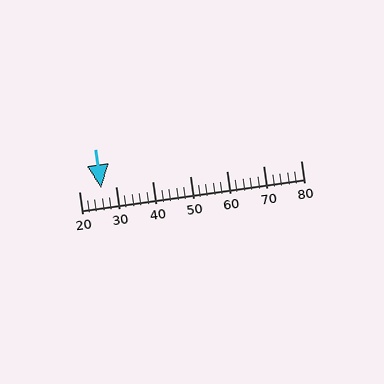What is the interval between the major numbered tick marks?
The major tick marks are spaced 10 units apart.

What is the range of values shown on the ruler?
The ruler shows values from 20 to 80.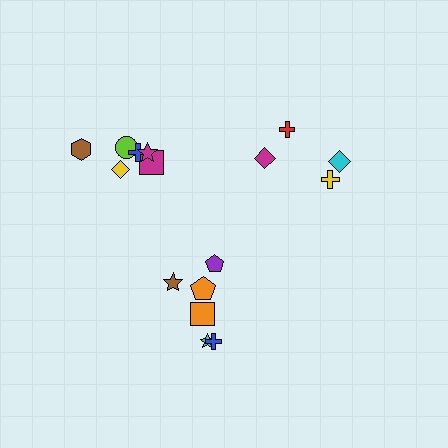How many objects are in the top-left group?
There are 6 objects.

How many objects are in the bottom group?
There are 6 objects.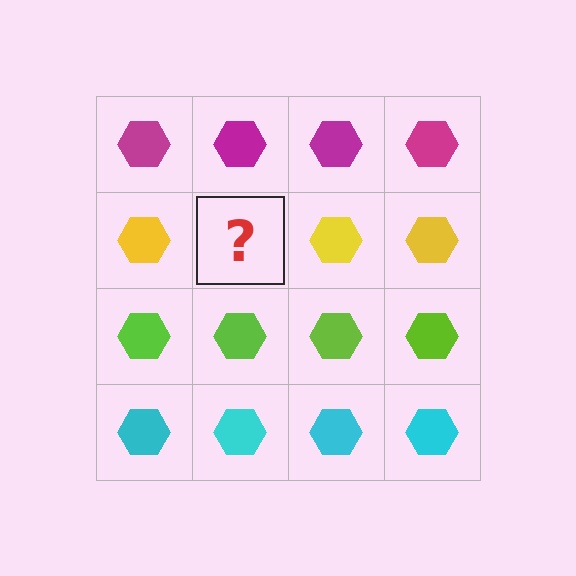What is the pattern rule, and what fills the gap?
The rule is that each row has a consistent color. The gap should be filled with a yellow hexagon.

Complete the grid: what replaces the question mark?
The question mark should be replaced with a yellow hexagon.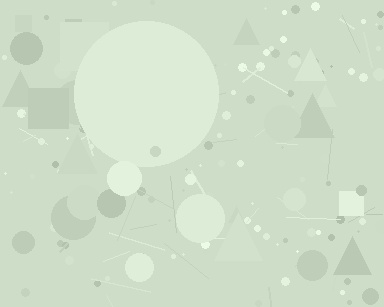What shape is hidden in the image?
A circle is hidden in the image.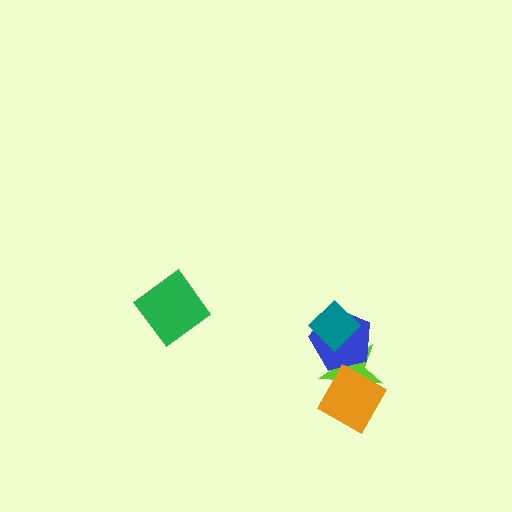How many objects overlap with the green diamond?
0 objects overlap with the green diamond.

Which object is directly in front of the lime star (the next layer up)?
The blue pentagon is directly in front of the lime star.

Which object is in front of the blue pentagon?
The teal diamond is in front of the blue pentagon.